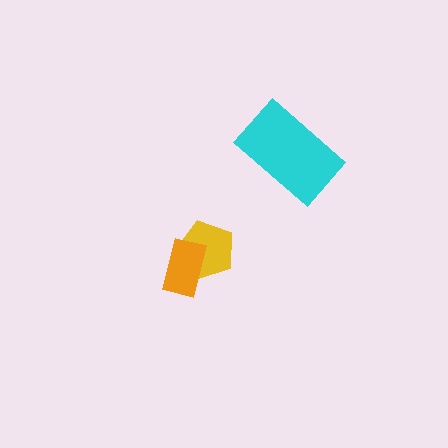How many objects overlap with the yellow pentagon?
1 object overlaps with the yellow pentagon.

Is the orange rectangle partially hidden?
No, no other shape covers it.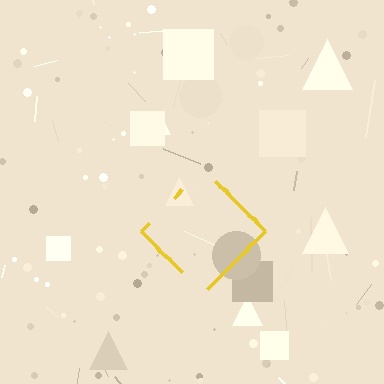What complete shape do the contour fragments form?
The contour fragments form a diamond.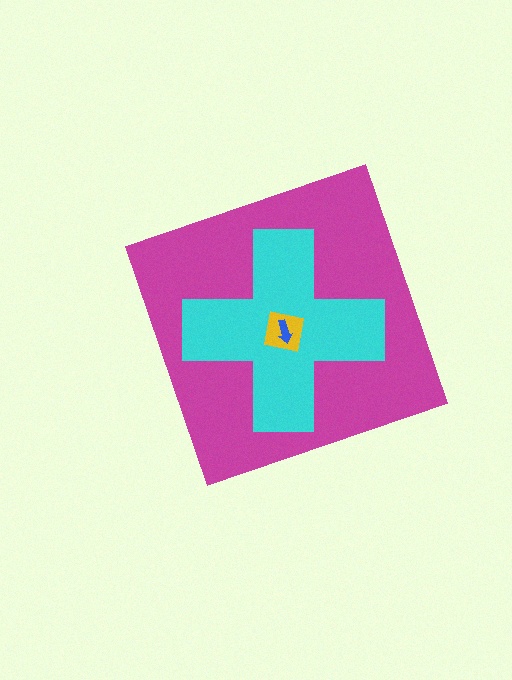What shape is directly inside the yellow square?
The blue arrow.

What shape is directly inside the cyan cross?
The yellow square.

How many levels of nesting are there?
4.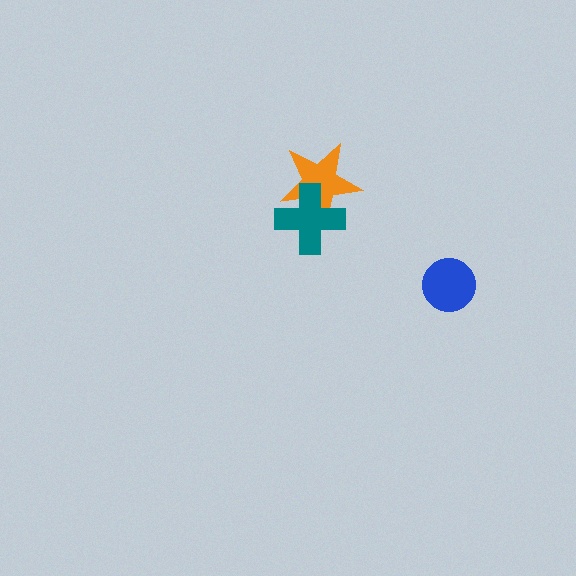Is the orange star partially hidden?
Yes, it is partially covered by another shape.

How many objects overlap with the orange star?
1 object overlaps with the orange star.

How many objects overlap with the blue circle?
0 objects overlap with the blue circle.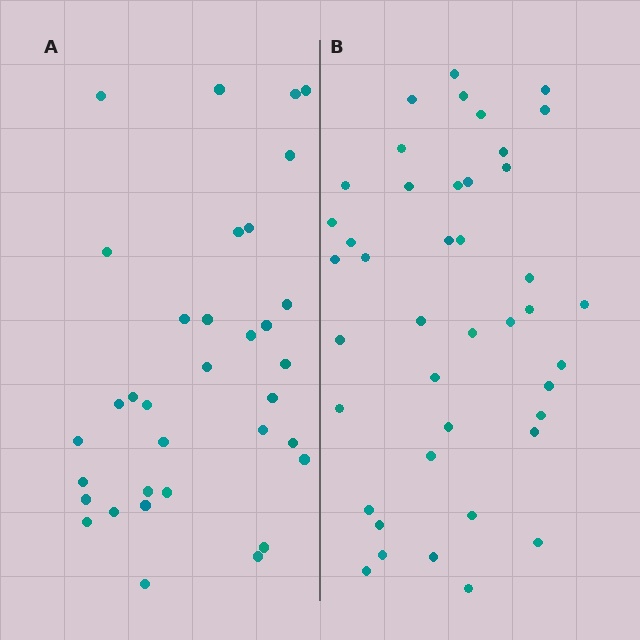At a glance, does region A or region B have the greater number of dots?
Region B (the right region) has more dots.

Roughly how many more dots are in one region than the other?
Region B has roughly 8 or so more dots than region A.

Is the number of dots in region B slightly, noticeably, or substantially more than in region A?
Region B has only slightly more — the two regions are fairly close. The ratio is roughly 1.2 to 1.